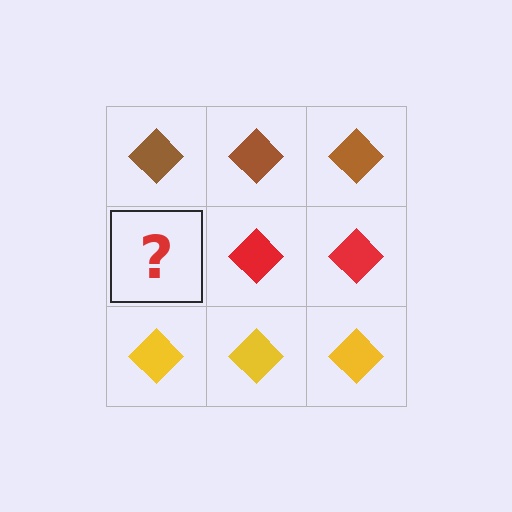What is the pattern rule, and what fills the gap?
The rule is that each row has a consistent color. The gap should be filled with a red diamond.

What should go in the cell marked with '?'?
The missing cell should contain a red diamond.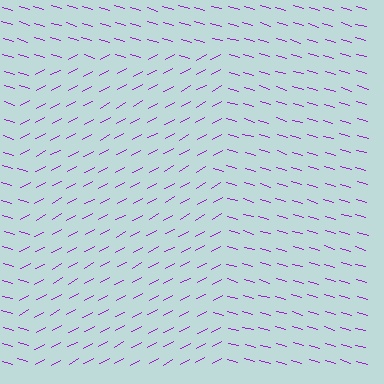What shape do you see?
I see a rectangle.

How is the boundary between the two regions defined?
The boundary is defined purely by a change in line orientation (approximately 45 degrees difference). All lines are the same color and thickness.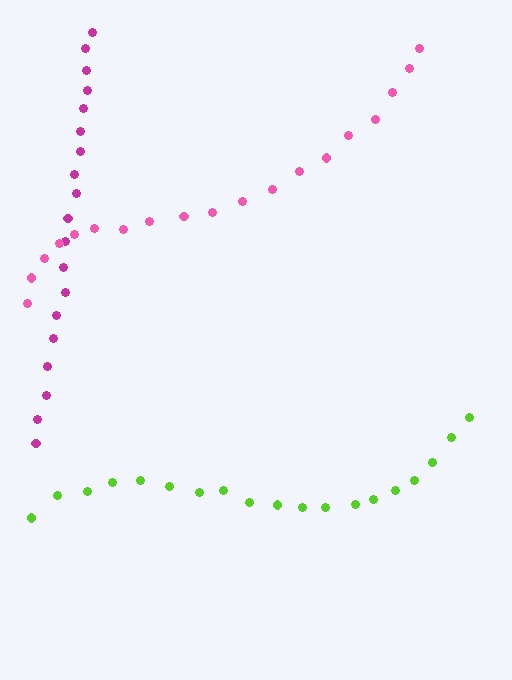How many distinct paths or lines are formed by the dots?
There are 3 distinct paths.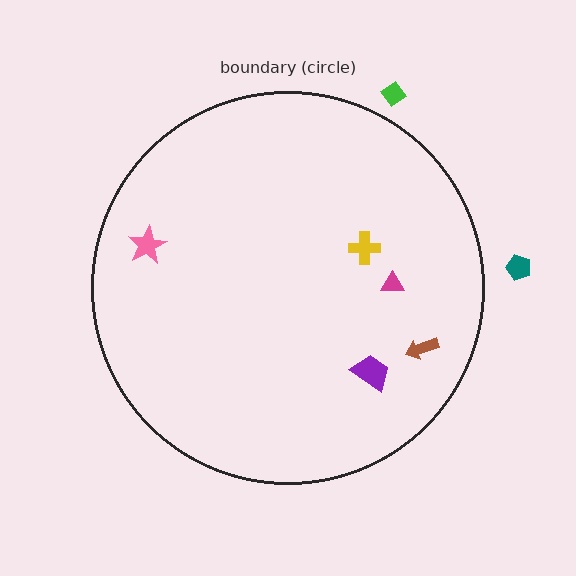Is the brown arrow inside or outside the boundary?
Inside.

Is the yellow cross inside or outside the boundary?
Inside.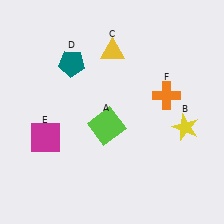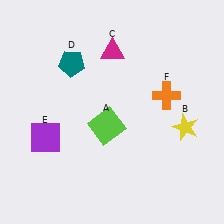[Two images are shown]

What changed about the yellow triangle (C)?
In Image 1, C is yellow. In Image 2, it changed to magenta.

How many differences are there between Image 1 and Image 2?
There are 2 differences between the two images.